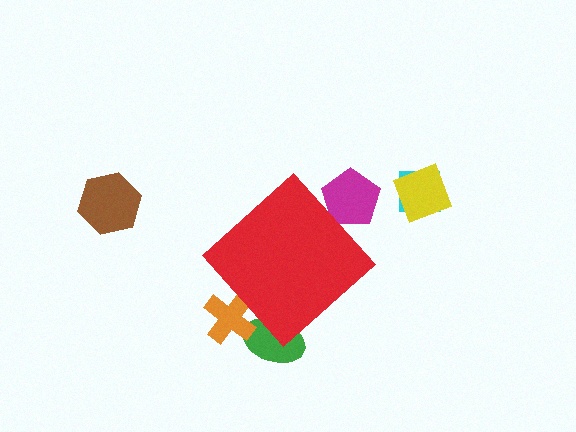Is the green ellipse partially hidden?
Yes, the green ellipse is partially hidden behind the red diamond.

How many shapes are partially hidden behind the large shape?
3 shapes are partially hidden.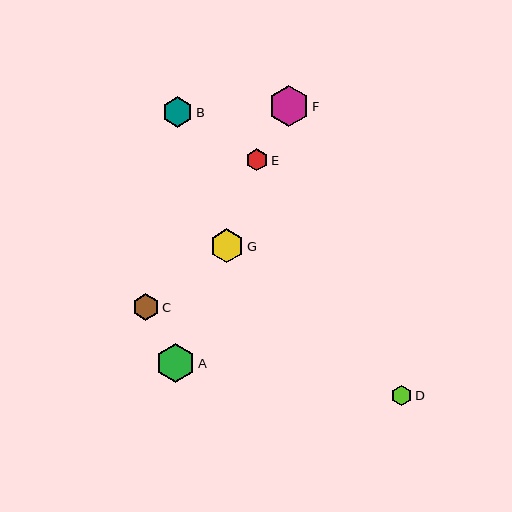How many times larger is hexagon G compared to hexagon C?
Hexagon G is approximately 1.3 times the size of hexagon C.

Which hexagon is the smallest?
Hexagon D is the smallest with a size of approximately 21 pixels.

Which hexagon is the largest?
Hexagon F is the largest with a size of approximately 40 pixels.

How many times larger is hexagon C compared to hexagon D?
Hexagon C is approximately 1.3 times the size of hexagon D.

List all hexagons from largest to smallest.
From largest to smallest: F, A, G, B, C, E, D.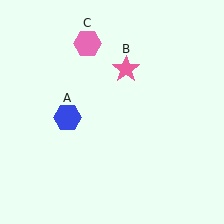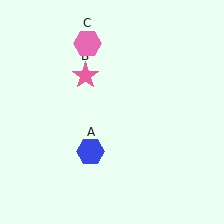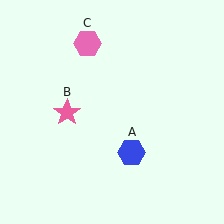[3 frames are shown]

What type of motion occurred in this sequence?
The blue hexagon (object A), pink star (object B) rotated counterclockwise around the center of the scene.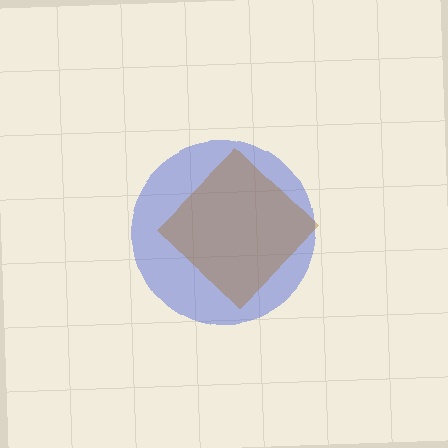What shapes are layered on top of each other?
The layered shapes are: a blue circle, a brown diamond.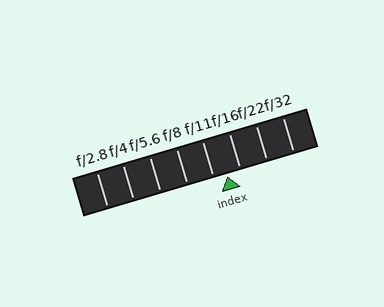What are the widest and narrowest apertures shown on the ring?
The widest aperture shown is f/2.8 and the narrowest is f/32.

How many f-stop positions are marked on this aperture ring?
There are 8 f-stop positions marked.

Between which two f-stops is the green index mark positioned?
The index mark is between f/11 and f/16.